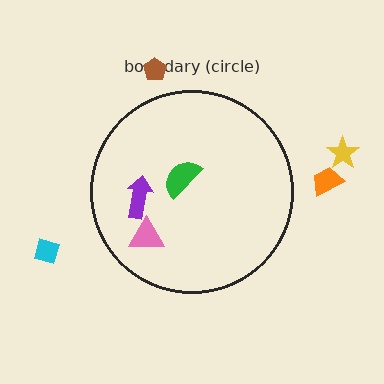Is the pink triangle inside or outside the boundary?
Inside.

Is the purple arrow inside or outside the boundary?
Inside.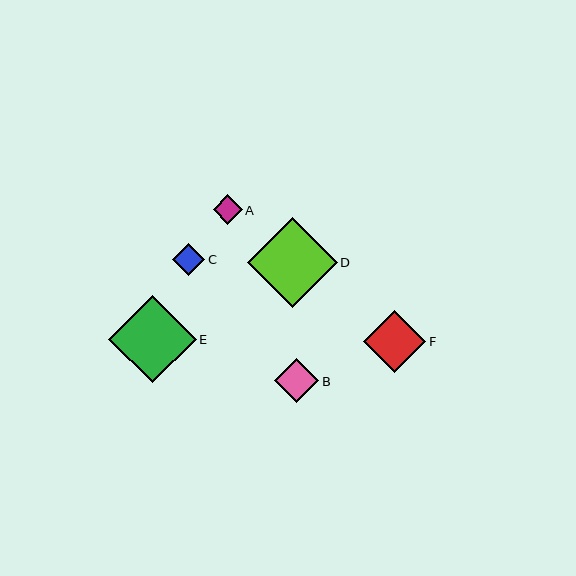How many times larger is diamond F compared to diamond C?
Diamond F is approximately 1.9 times the size of diamond C.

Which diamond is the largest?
Diamond D is the largest with a size of approximately 90 pixels.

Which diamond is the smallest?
Diamond A is the smallest with a size of approximately 29 pixels.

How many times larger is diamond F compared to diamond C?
Diamond F is approximately 1.9 times the size of diamond C.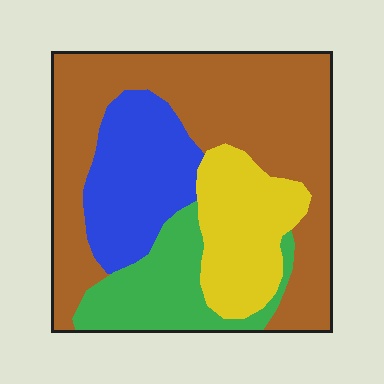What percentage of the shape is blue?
Blue takes up about one fifth (1/5) of the shape.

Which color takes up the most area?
Brown, at roughly 50%.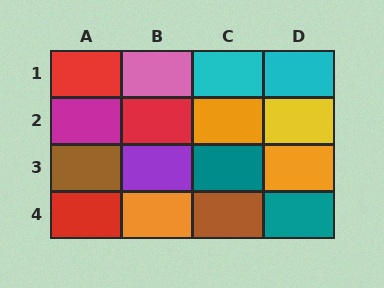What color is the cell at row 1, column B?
Pink.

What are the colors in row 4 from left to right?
Red, orange, brown, teal.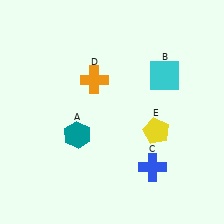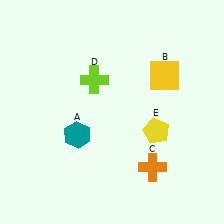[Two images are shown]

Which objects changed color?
B changed from cyan to yellow. C changed from blue to orange. D changed from orange to lime.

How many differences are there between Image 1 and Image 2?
There are 3 differences between the two images.